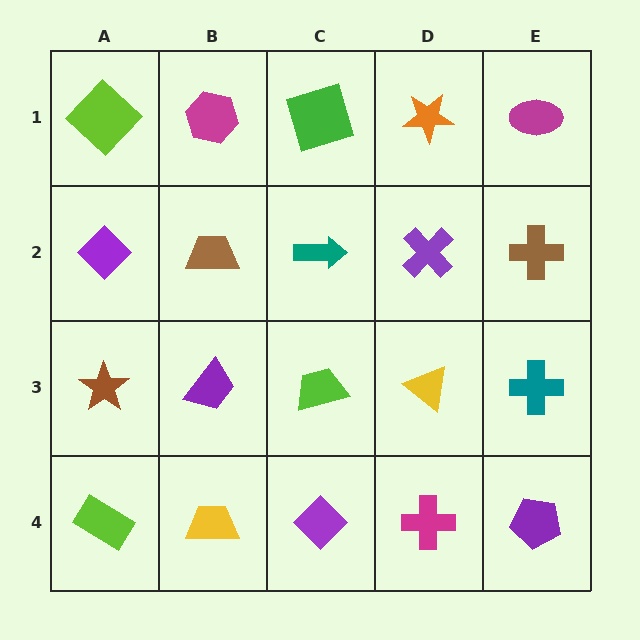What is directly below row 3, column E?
A purple pentagon.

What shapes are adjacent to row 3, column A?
A purple diamond (row 2, column A), a lime rectangle (row 4, column A), a purple trapezoid (row 3, column B).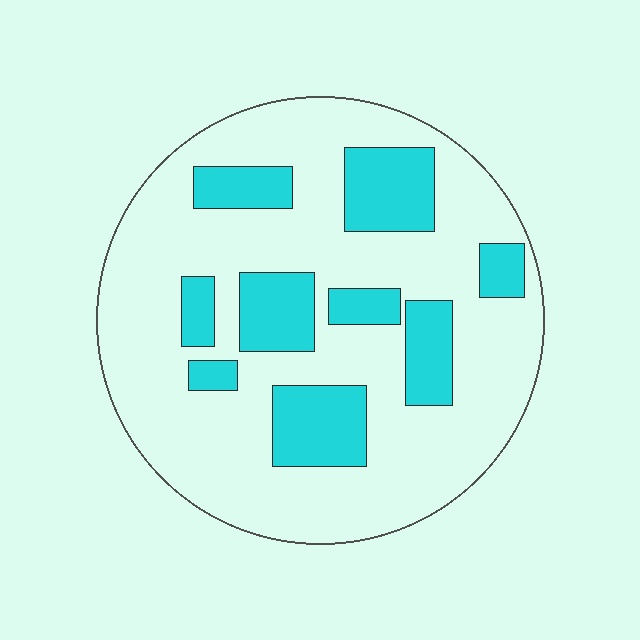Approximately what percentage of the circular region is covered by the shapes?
Approximately 25%.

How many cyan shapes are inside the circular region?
9.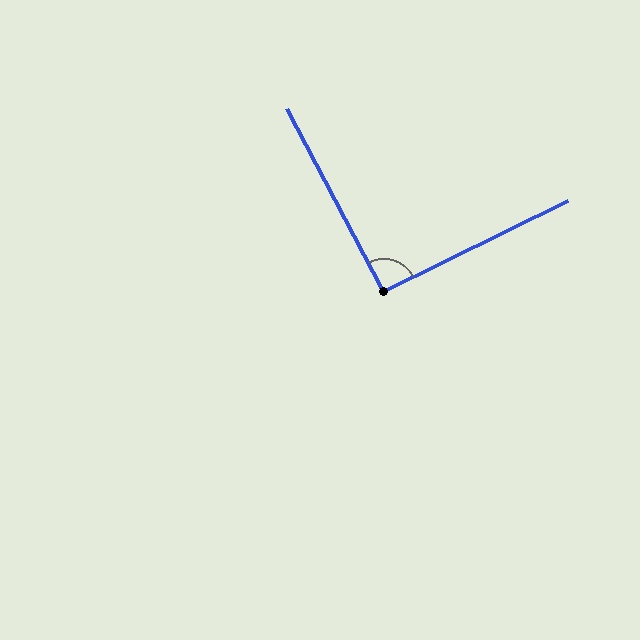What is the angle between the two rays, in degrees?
Approximately 91 degrees.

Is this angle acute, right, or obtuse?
It is approximately a right angle.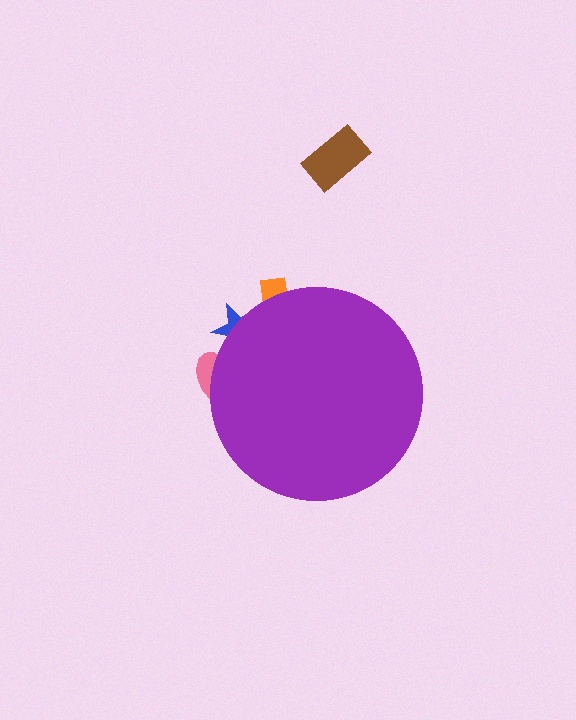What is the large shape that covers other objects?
A purple circle.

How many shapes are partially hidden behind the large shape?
3 shapes are partially hidden.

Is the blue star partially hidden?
Yes, the blue star is partially hidden behind the purple circle.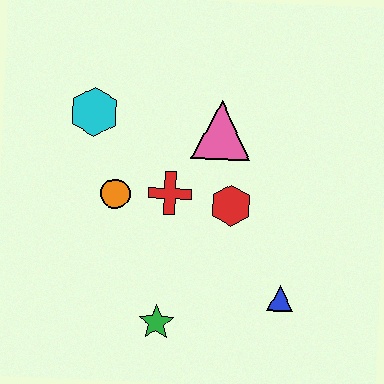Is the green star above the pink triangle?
No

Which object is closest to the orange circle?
The red cross is closest to the orange circle.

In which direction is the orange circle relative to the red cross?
The orange circle is to the left of the red cross.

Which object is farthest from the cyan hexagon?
The blue triangle is farthest from the cyan hexagon.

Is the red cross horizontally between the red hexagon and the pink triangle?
No